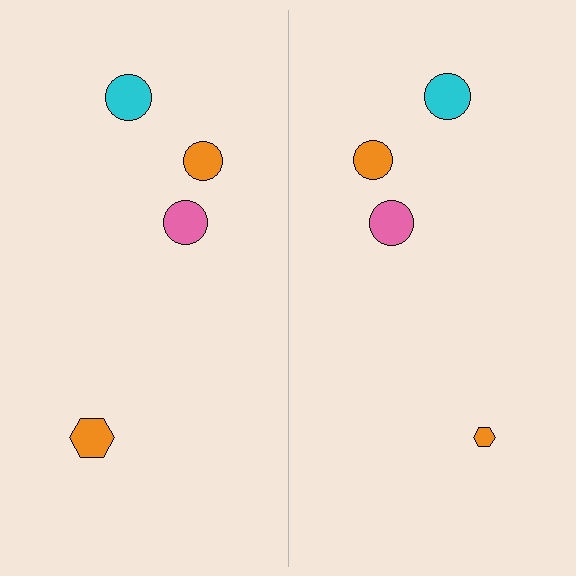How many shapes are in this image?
There are 8 shapes in this image.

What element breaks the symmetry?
The orange hexagon on the right side has a different size than its mirror counterpart.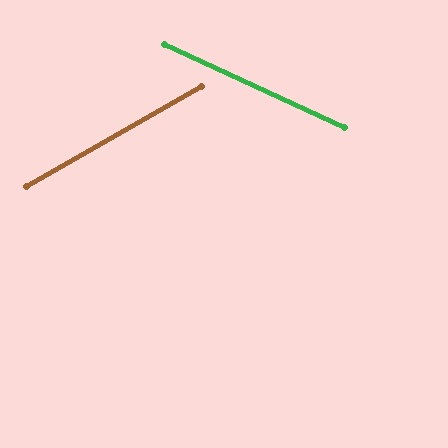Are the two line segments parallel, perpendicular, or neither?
Neither parallel nor perpendicular — they differ by about 55°.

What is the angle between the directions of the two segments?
Approximately 55 degrees.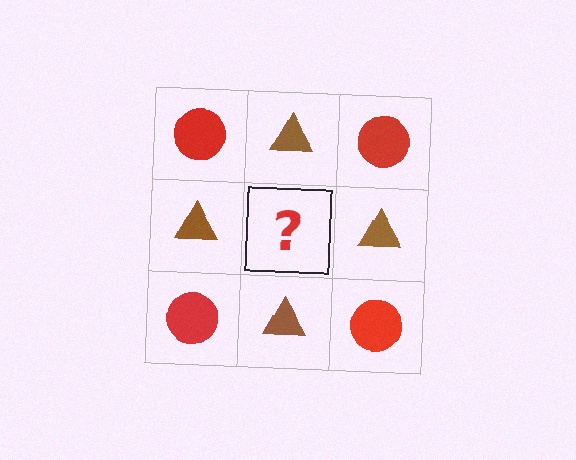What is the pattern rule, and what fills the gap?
The rule is that it alternates red circle and brown triangle in a checkerboard pattern. The gap should be filled with a red circle.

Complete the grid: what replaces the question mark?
The question mark should be replaced with a red circle.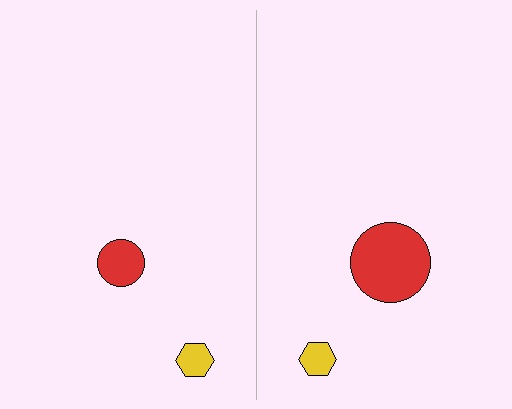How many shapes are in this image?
There are 4 shapes in this image.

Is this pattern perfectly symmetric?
No, the pattern is not perfectly symmetric. The red circle on the right side has a different size than its mirror counterpart.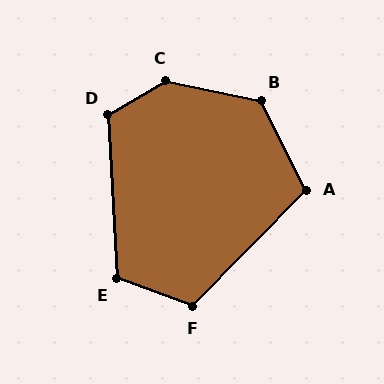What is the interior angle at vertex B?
Approximately 129 degrees (obtuse).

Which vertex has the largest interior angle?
C, at approximately 138 degrees.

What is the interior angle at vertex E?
Approximately 113 degrees (obtuse).